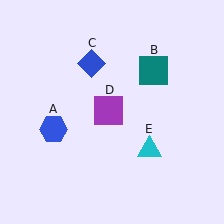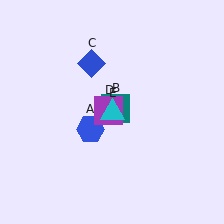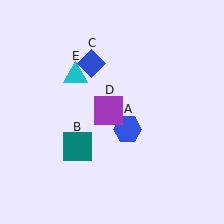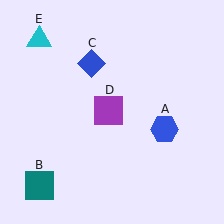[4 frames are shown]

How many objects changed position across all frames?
3 objects changed position: blue hexagon (object A), teal square (object B), cyan triangle (object E).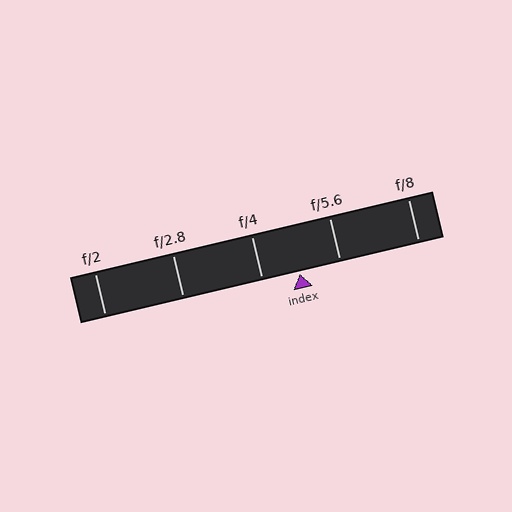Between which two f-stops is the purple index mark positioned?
The index mark is between f/4 and f/5.6.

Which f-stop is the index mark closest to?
The index mark is closest to f/4.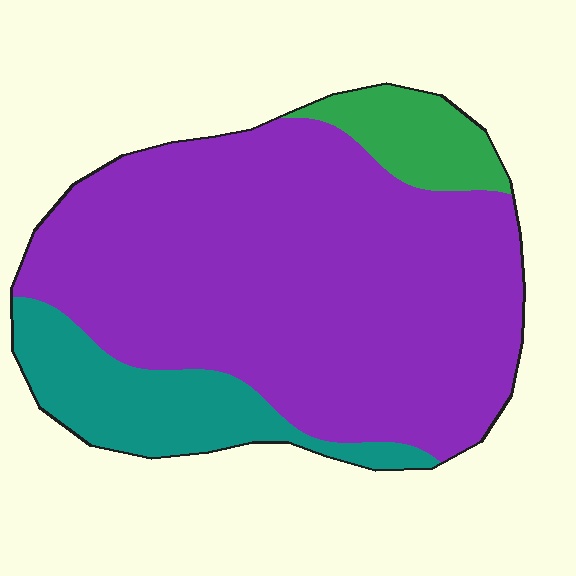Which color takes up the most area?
Purple, at roughly 75%.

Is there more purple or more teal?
Purple.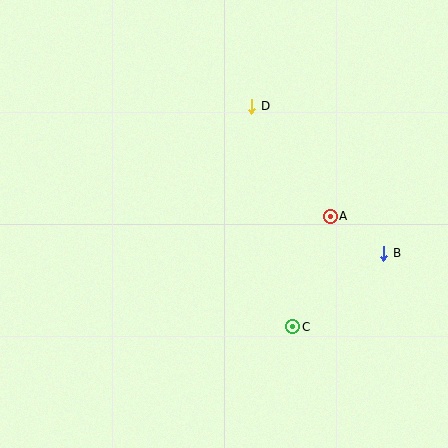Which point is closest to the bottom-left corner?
Point C is closest to the bottom-left corner.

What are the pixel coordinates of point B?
Point B is at (384, 253).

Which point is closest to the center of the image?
Point A at (330, 216) is closest to the center.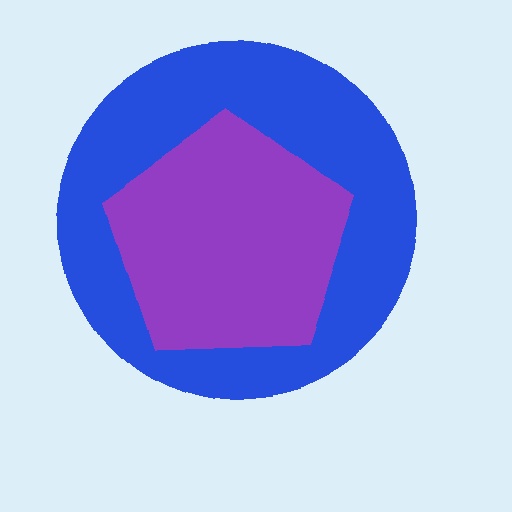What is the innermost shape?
The purple pentagon.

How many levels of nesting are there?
2.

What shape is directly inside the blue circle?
The purple pentagon.